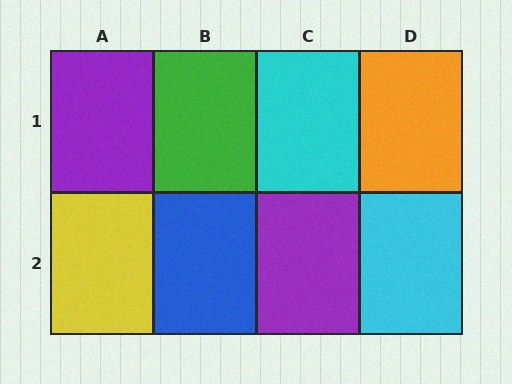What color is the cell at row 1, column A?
Purple.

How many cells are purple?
2 cells are purple.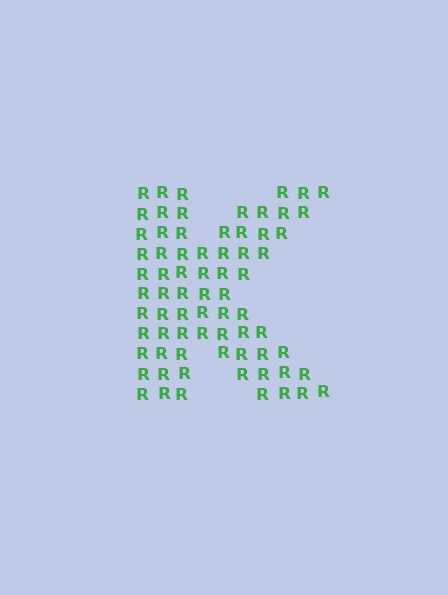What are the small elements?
The small elements are letter R's.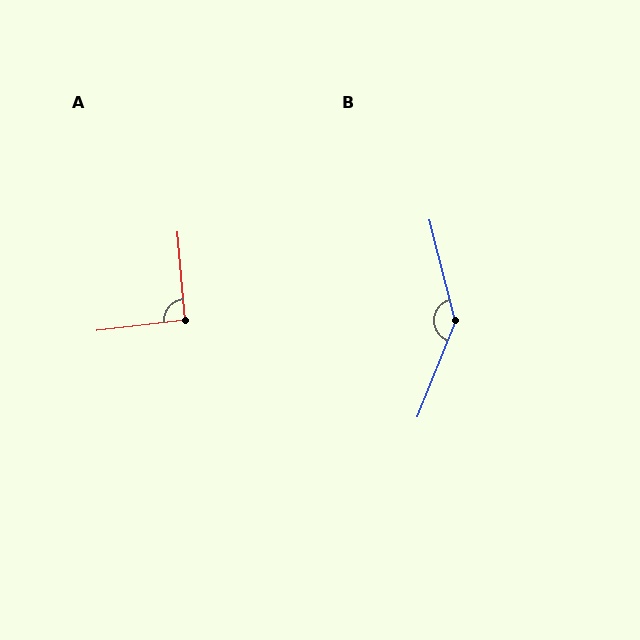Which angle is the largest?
B, at approximately 144 degrees.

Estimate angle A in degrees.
Approximately 92 degrees.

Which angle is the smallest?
A, at approximately 92 degrees.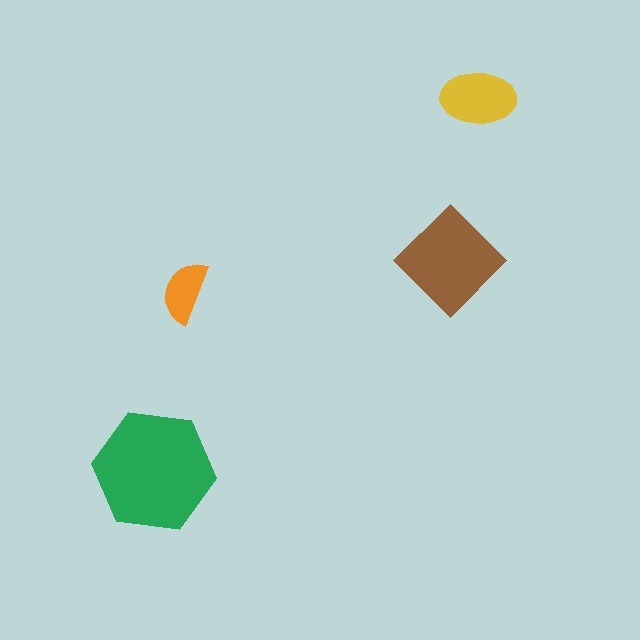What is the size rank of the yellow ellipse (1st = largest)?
3rd.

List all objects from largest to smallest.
The green hexagon, the brown diamond, the yellow ellipse, the orange semicircle.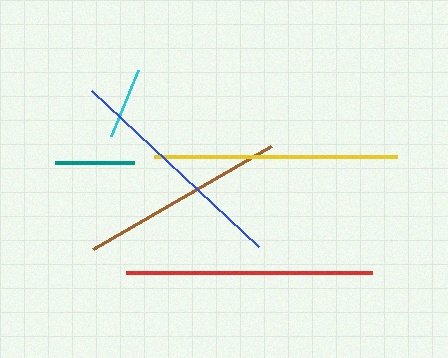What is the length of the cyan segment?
The cyan segment is approximately 71 pixels long.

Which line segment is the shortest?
The cyan line is the shortest at approximately 71 pixels.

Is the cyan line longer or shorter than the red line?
The red line is longer than the cyan line.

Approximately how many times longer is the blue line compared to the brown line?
The blue line is approximately 1.1 times the length of the brown line.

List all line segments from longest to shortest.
From longest to shortest: red, yellow, blue, brown, teal, cyan.